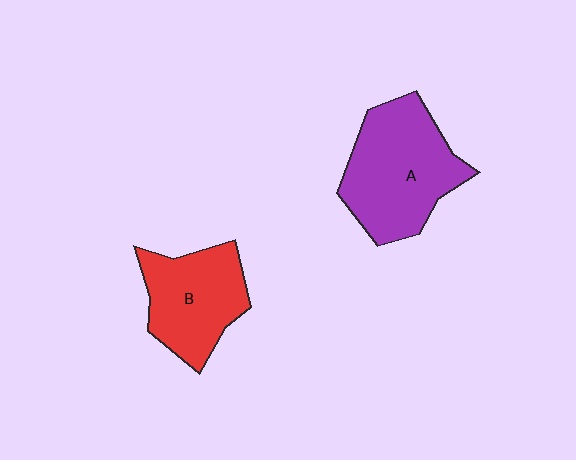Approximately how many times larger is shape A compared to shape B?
Approximately 1.3 times.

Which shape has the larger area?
Shape A (purple).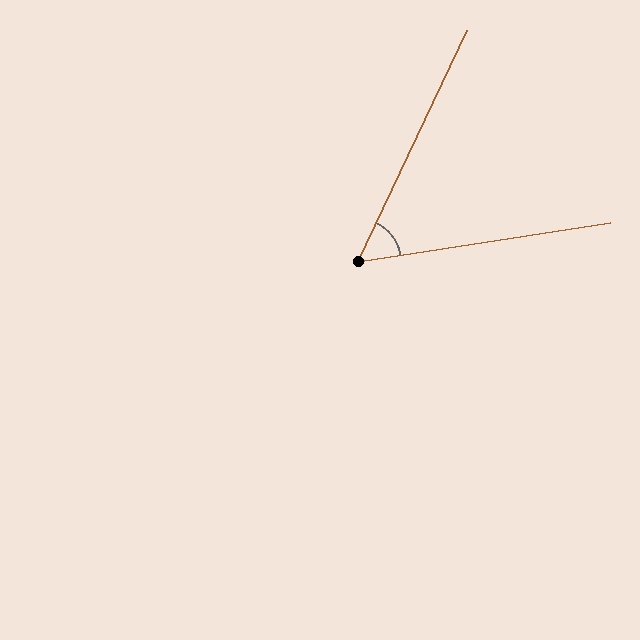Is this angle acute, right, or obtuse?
It is acute.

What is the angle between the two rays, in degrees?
Approximately 56 degrees.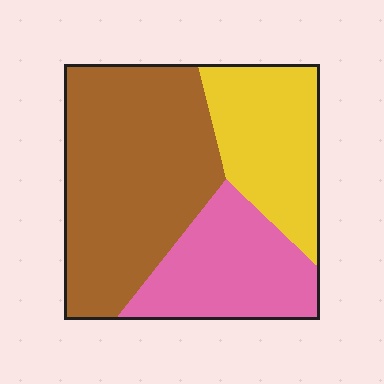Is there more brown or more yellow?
Brown.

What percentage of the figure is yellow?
Yellow takes up between a quarter and a half of the figure.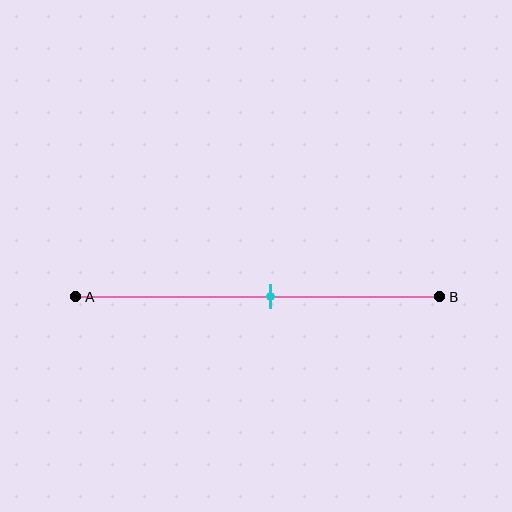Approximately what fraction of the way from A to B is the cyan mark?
The cyan mark is approximately 55% of the way from A to B.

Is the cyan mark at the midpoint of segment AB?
No, the mark is at about 55% from A, not at the 50% midpoint.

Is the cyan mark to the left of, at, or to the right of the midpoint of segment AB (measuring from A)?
The cyan mark is to the right of the midpoint of segment AB.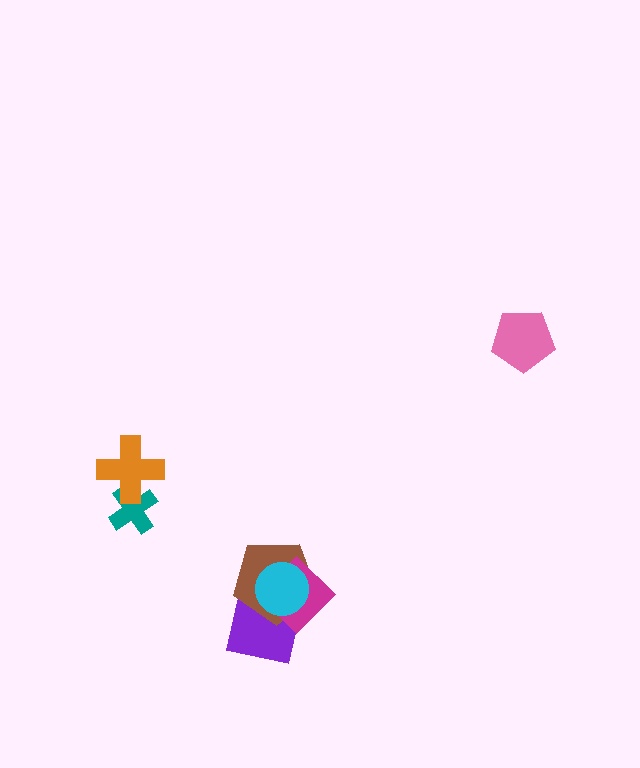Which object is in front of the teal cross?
The orange cross is in front of the teal cross.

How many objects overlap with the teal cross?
1 object overlaps with the teal cross.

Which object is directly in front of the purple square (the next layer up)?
The brown pentagon is directly in front of the purple square.